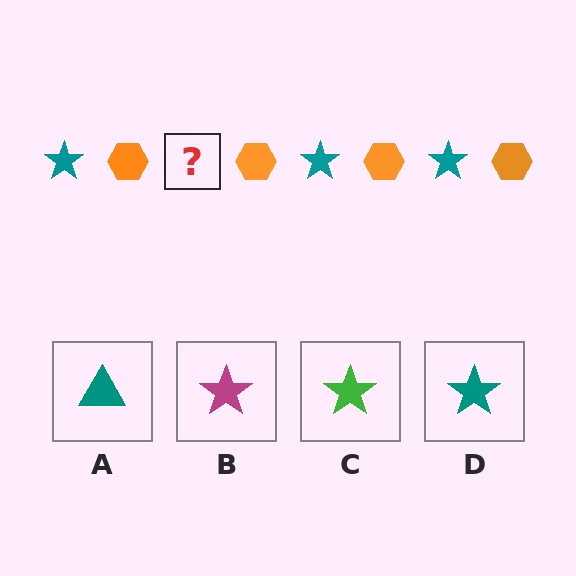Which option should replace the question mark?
Option D.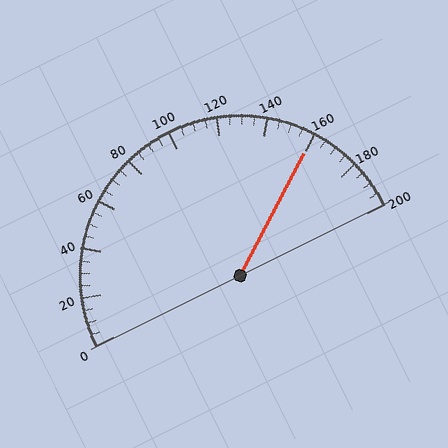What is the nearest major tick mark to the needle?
The nearest major tick mark is 160.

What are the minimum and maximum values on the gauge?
The gauge ranges from 0 to 200.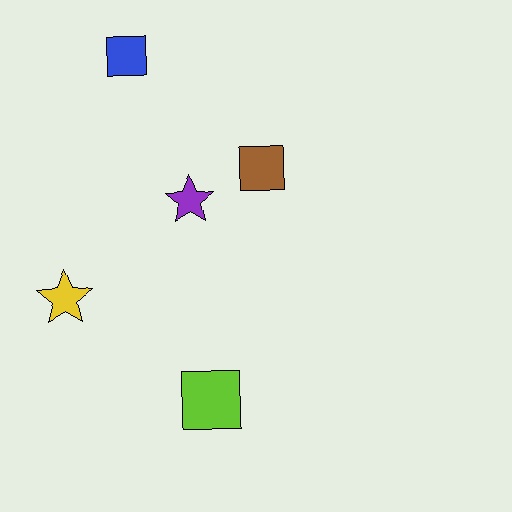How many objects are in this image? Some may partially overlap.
There are 5 objects.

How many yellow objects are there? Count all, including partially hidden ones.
There is 1 yellow object.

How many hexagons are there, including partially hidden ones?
There are no hexagons.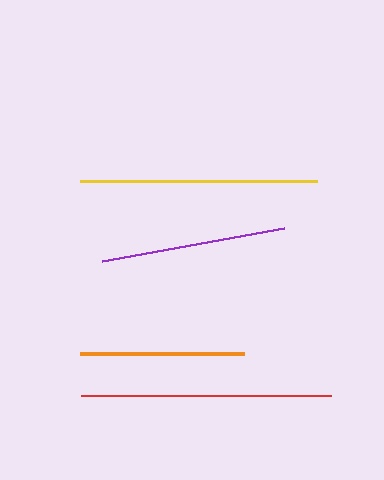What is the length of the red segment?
The red segment is approximately 250 pixels long.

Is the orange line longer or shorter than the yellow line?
The yellow line is longer than the orange line.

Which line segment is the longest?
The red line is the longest at approximately 250 pixels.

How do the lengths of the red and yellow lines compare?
The red and yellow lines are approximately the same length.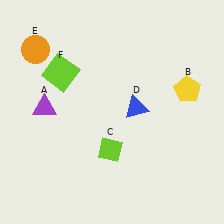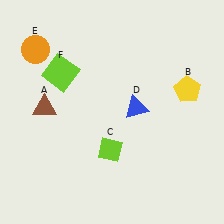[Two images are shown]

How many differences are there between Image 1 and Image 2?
There is 1 difference between the two images.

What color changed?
The triangle (A) changed from purple in Image 1 to brown in Image 2.